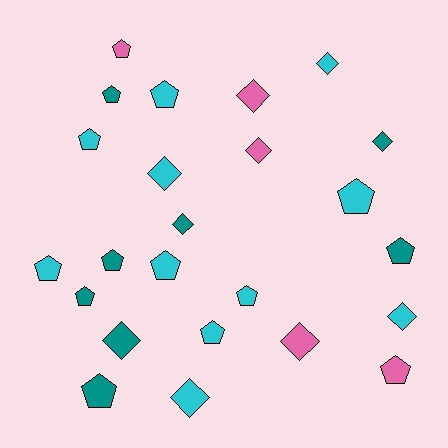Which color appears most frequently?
Cyan, with 11 objects.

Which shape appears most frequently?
Pentagon, with 14 objects.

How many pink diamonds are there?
There are 3 pink diamonds.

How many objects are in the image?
There are 24 objects.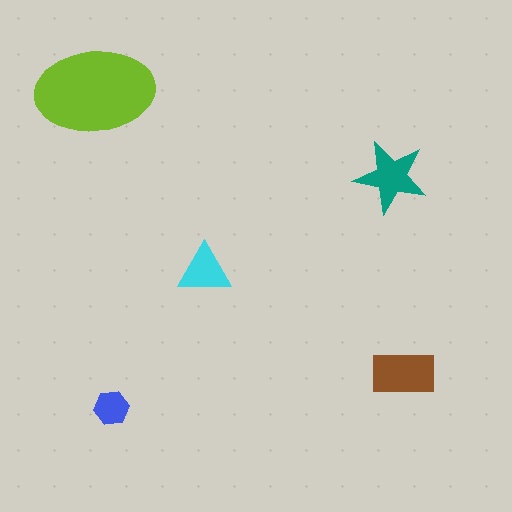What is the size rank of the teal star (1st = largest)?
3rd.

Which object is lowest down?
The blue hexagon is bottommost.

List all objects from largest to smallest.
The lime ellipse, the brown rectangle, the teal star, the cyan triangle, the blue hexagon.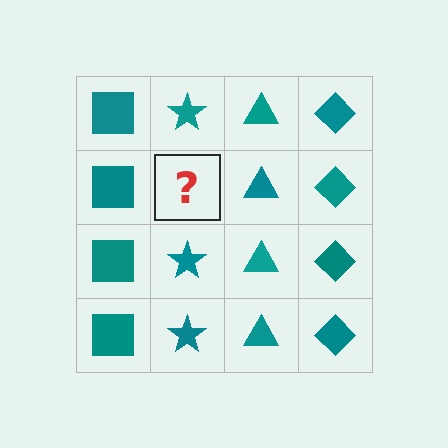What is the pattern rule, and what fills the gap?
The rule is that each column has a consistent shape. The gap should be filled with a teal star.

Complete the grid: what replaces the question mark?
The question mark should be replaced with a teal star.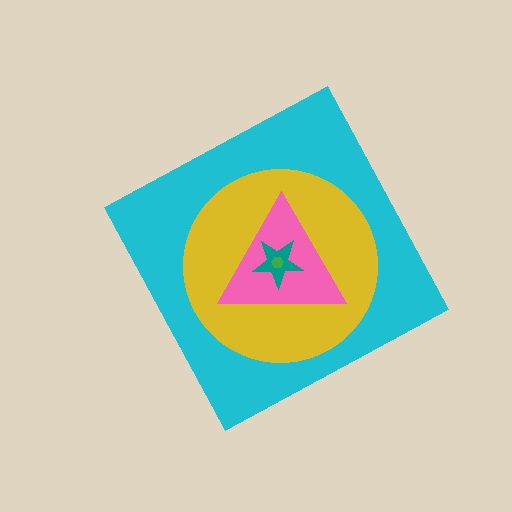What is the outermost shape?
The cyan diamond.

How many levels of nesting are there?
5.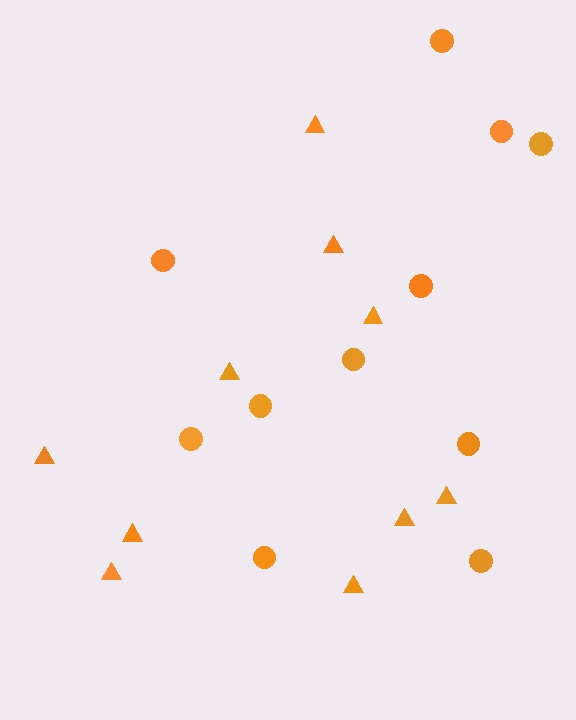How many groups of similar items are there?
There are 2 groups: one group of circles (11) and one group of triangles (10).